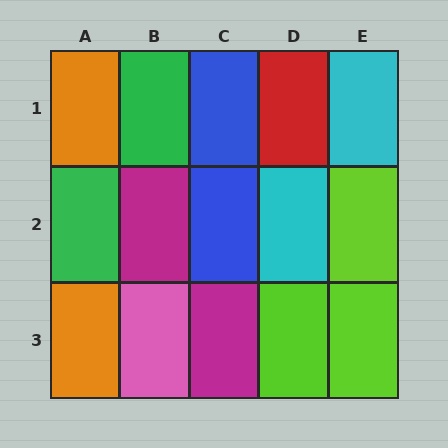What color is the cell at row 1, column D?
Red.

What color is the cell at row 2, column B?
Magenta.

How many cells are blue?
2 cells are blue.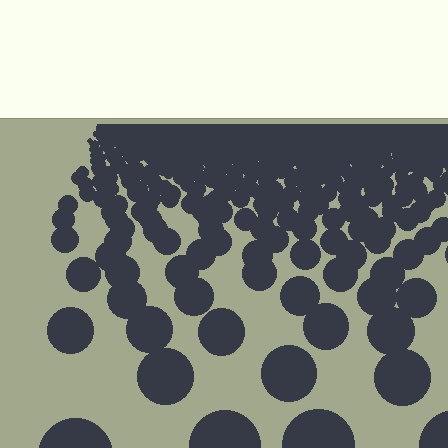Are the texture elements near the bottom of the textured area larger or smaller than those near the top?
Larger. Near the bottom, elements are closer to the viewer and appear at a bigger on-screen size.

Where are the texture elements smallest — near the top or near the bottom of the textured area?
Near the top.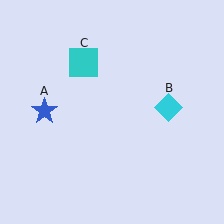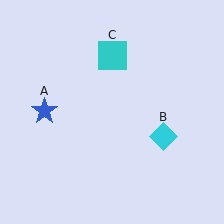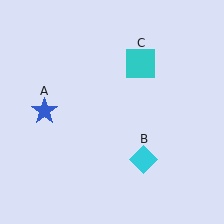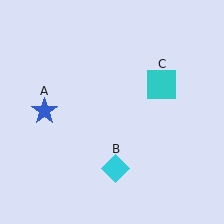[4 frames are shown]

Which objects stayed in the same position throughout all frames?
Blue star (object A) remained stationary.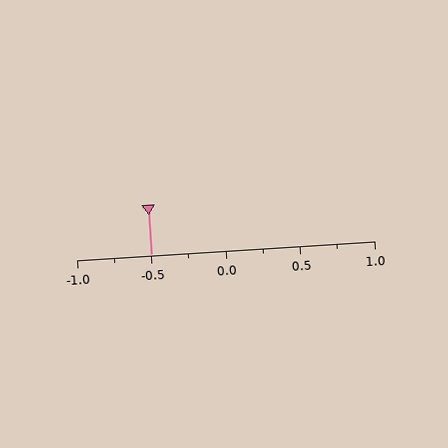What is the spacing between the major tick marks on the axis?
The major ticks are spaced 0.5 apart.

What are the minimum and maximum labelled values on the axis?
The axis runs from -1.0 to 1.0.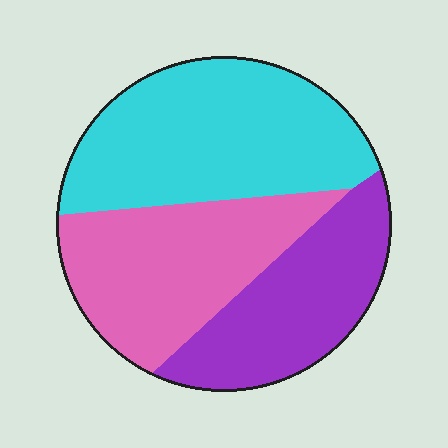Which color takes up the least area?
Purple, at roughly 25%.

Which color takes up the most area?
Cyan, at roughly 40%.